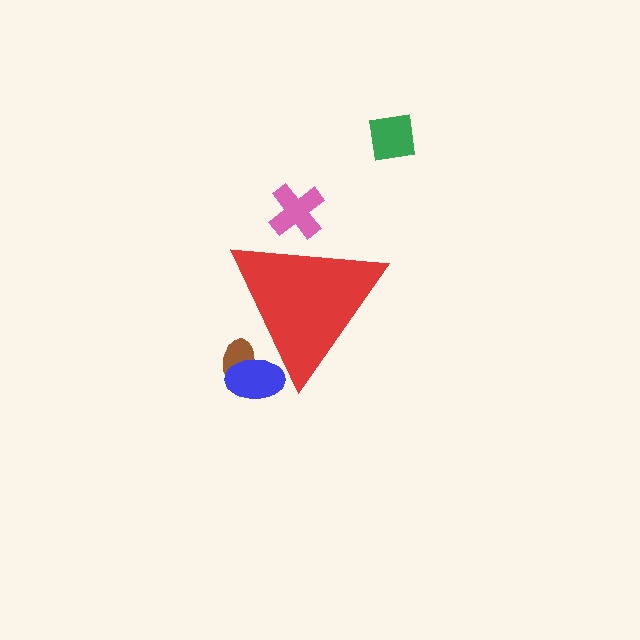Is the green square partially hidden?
No, the green square is fully visible.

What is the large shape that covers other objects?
A red triangle.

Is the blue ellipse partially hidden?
Yes, the blue ellipse is partially hidden behind the red triangle.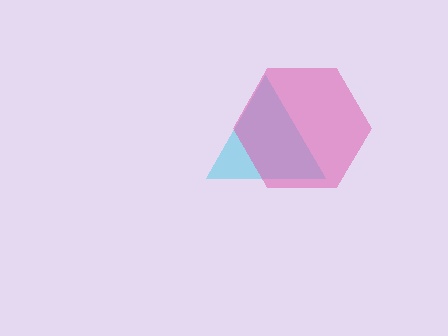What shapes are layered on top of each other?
The layered shapes are: a cyan triangle, a pink hexagon.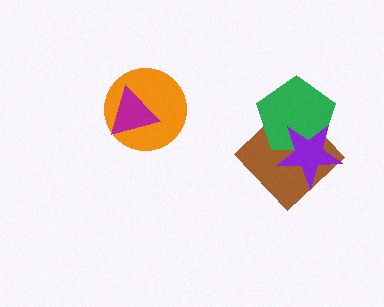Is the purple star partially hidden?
No, no other shape covers it.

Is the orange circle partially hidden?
Yes, it is partially covered by another shape.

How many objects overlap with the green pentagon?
2 objects overlap with the green pentagon.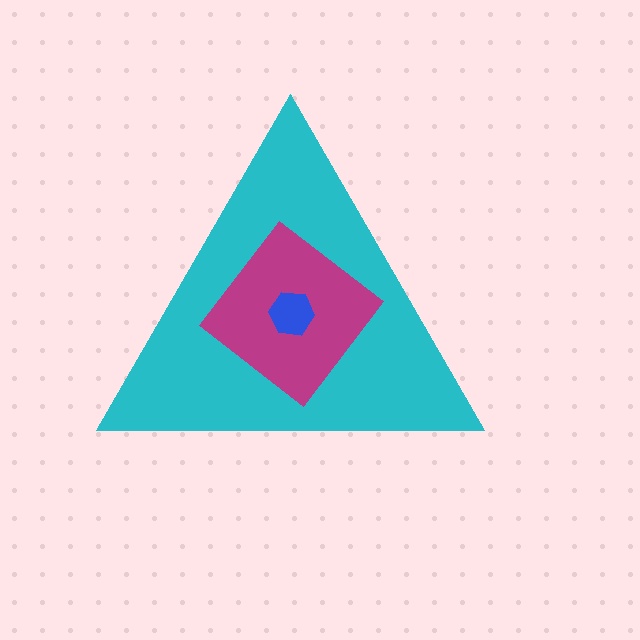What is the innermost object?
The blue hexagon.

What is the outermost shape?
The cyan triangle.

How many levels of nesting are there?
3.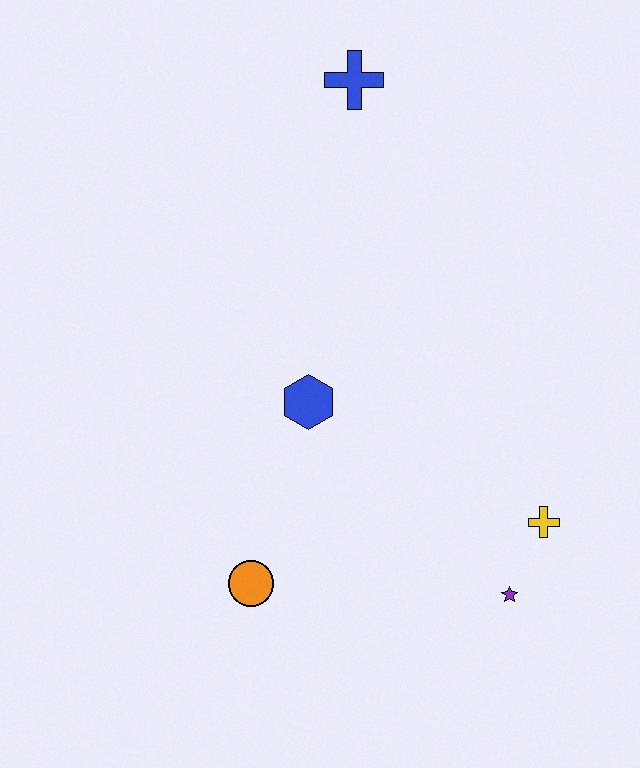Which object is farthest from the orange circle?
The blue cross is farthest from the orange circle.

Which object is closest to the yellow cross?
The purple star is closest to the yellow cross.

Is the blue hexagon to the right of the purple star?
No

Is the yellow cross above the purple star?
Yes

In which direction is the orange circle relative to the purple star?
The orange circle is to the left of the purple star.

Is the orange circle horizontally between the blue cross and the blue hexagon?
No